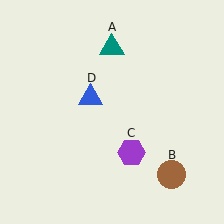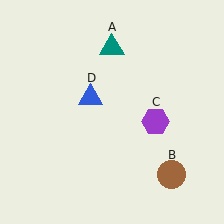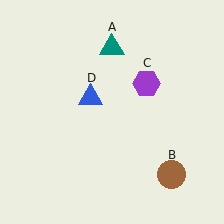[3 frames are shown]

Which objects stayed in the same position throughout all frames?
Teal triangle (object A) and brown circle (object B) and blue triangle (object D) remained stationary.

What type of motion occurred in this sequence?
The purple hexagon (object C) rotated counterclockwise around the center of the scene.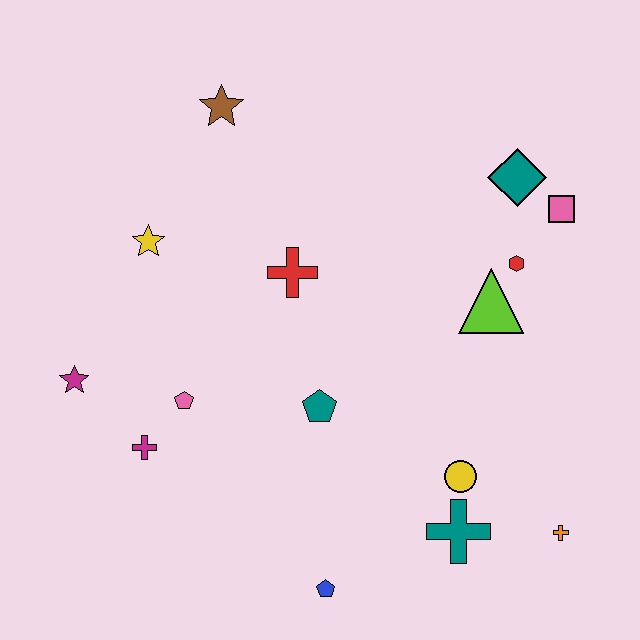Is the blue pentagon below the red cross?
Yes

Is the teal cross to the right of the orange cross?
No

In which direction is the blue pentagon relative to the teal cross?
The blue pentagon is to the left of the teal cross.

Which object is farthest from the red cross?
The orange cross is farthest from the red cross.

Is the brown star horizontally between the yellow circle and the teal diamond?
No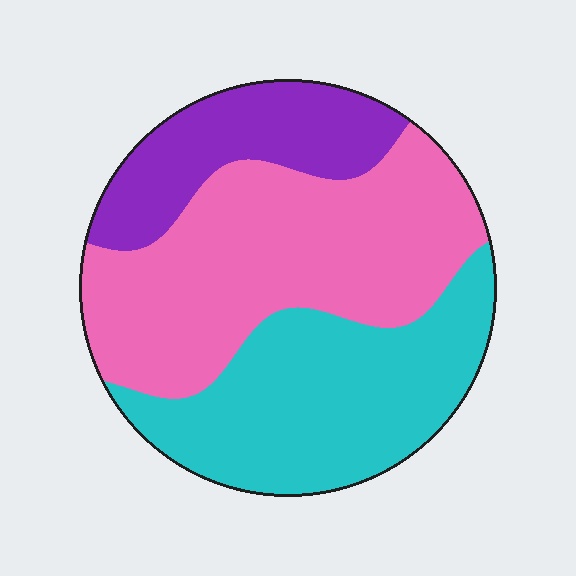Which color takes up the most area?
Pink, at roughly 45%.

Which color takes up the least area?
Purple, at roughly 20%.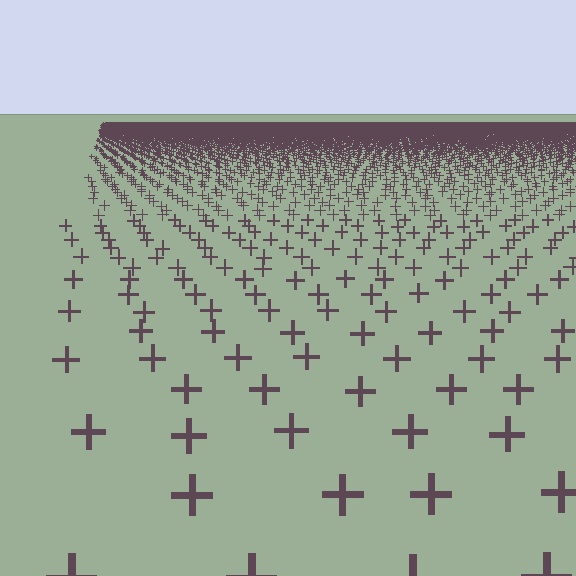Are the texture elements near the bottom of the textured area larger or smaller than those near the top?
Larger. Near the bottom, elements are closer to the viewer and appear at a bigger on-screen size.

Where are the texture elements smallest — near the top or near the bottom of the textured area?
Near the top.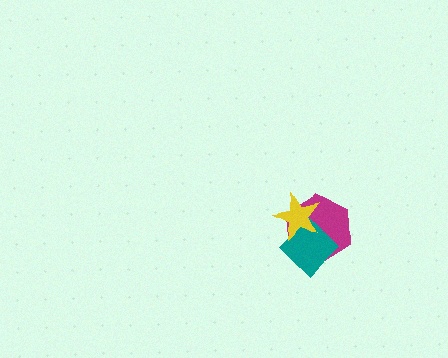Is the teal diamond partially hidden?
Yes, it is partially covered by another shape.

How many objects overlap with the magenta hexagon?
2 objects overlap with the magenta hexagon.